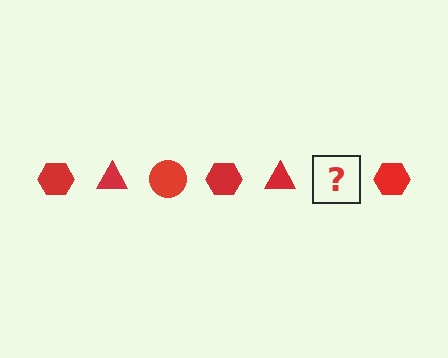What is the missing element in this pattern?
The missing element is a red circle.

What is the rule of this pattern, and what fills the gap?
The rule is that the pattern cycles through hexagon, triangle, circle shapes in red. The gap should be filled with a red circle.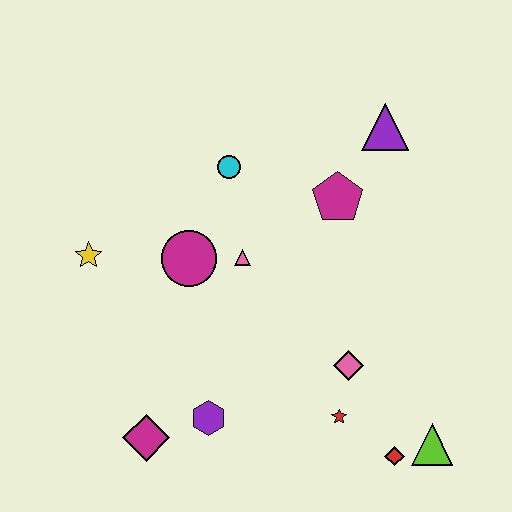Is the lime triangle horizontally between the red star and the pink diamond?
No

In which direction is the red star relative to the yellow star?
The red star is to the right of the yellow star.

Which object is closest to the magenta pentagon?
The purple triangle is closest to the magenta pentagon.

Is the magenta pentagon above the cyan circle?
No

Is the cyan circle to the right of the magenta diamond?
Yes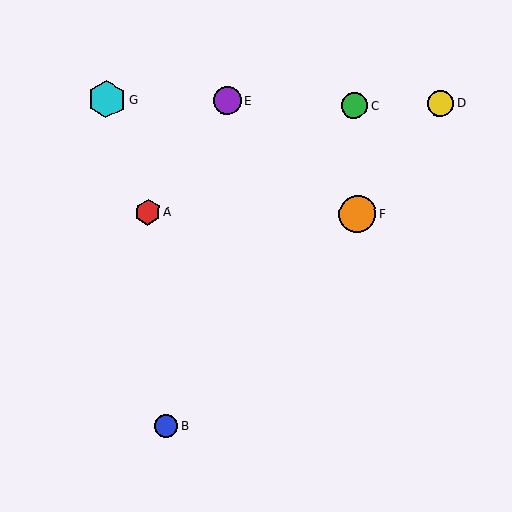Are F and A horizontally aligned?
Yes, both are at y≈214.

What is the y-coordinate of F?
Object F is at y≈214.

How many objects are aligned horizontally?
2 objects (A, F) are aligned horizontally.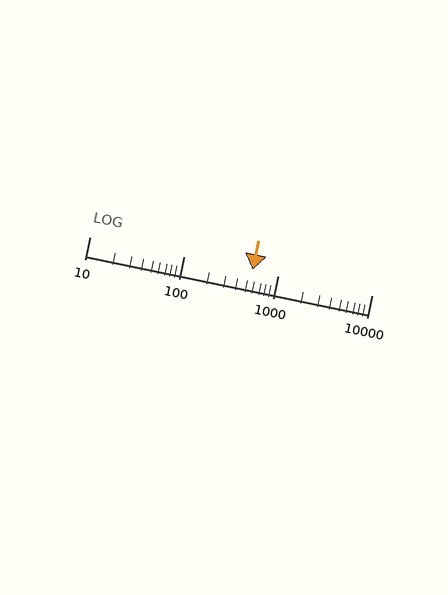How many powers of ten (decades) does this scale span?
The scale spans 3 decades, from 10 to 10000.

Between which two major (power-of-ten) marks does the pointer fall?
The pointer is between 100 and 1000.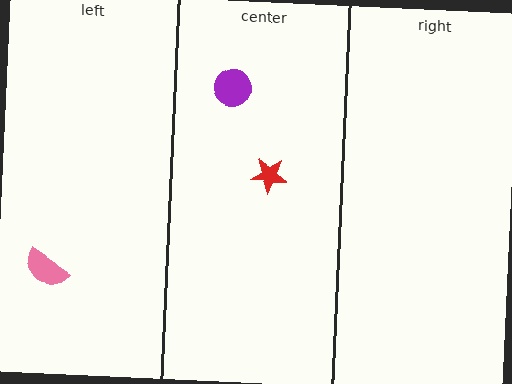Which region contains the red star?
The center region.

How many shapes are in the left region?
1.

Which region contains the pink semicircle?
The left region.